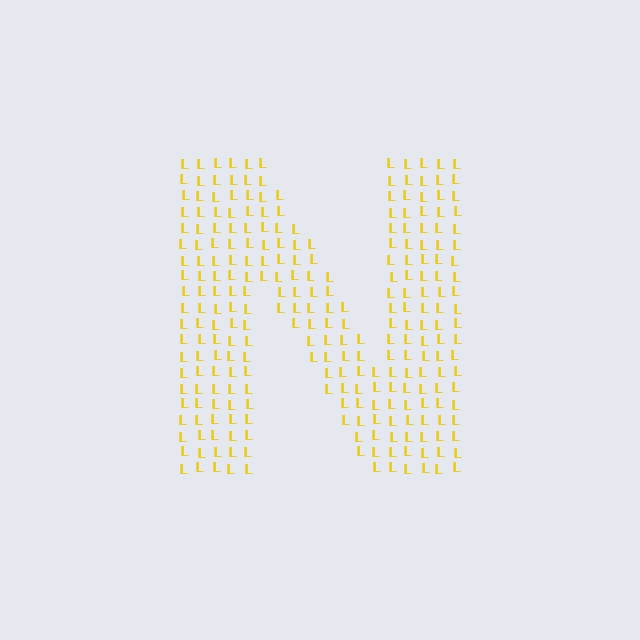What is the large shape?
The large shape is the letter N.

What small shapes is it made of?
It is made of small letter L's.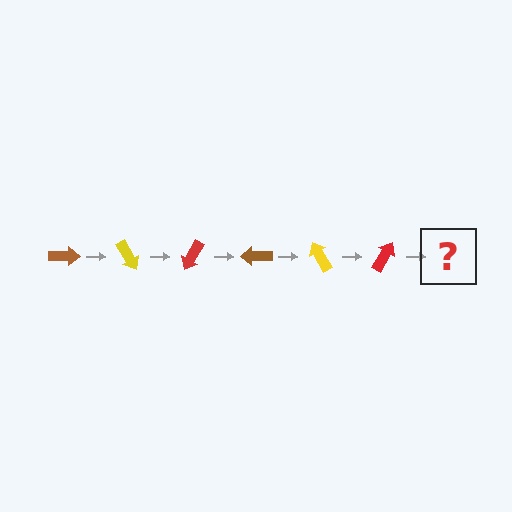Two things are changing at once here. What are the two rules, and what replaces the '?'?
The two rules are that it rotates 60 degrees each step and the color cycles through brown, yellow, and red. The '?' should be a brown arrow, rotated 360 degrees from the start.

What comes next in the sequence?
The next element should be a brown arrow, rotated 360 degrees from the start.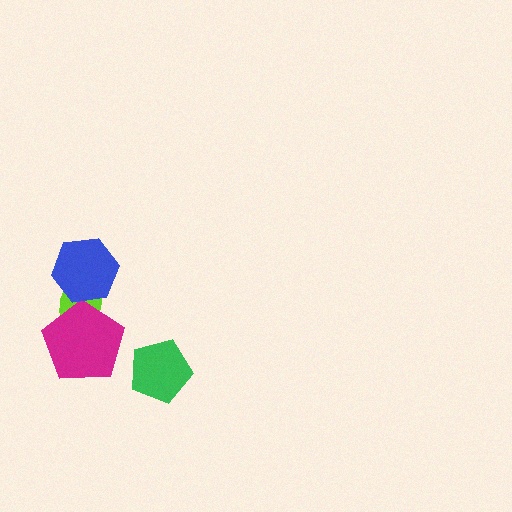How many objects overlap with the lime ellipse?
2 objects overlap with the lime ellipse.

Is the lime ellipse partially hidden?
Yes, it is partially covered by another shape.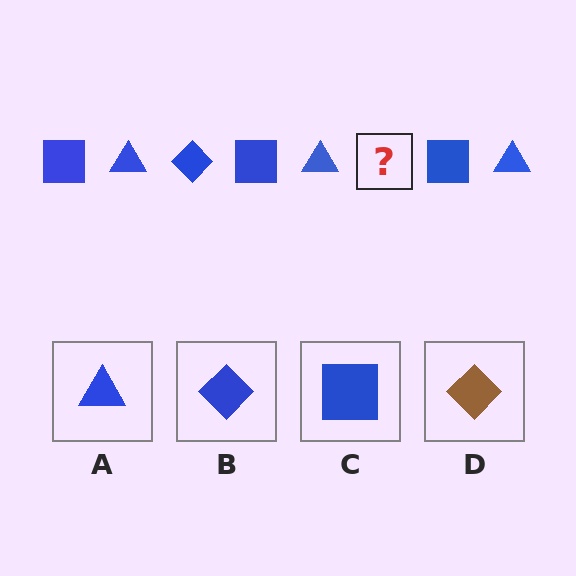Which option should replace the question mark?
Option B.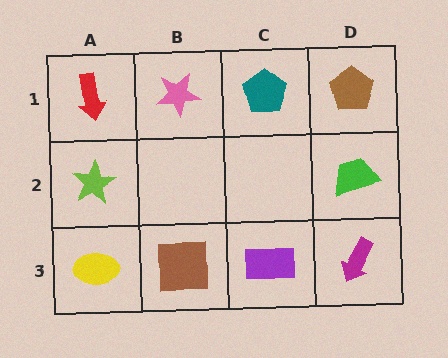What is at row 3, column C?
A purple rectangle.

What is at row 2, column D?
A green trapezoid.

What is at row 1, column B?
A pink star.